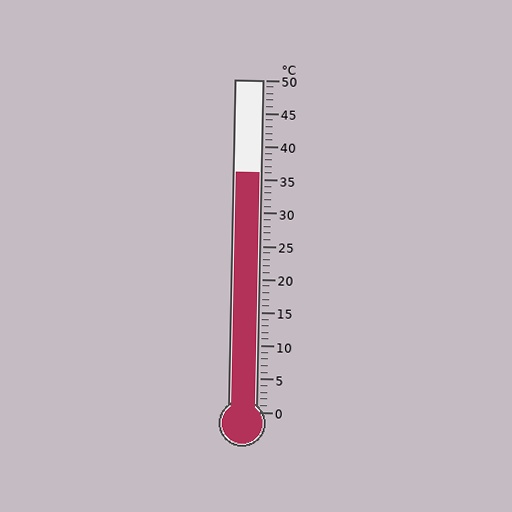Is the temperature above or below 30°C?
The temperature is above 30°C.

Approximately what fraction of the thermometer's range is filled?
The thermometer is filled to approximately 70% of its range.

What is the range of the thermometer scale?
The thermometer scale ranges from 0°C to 50°C.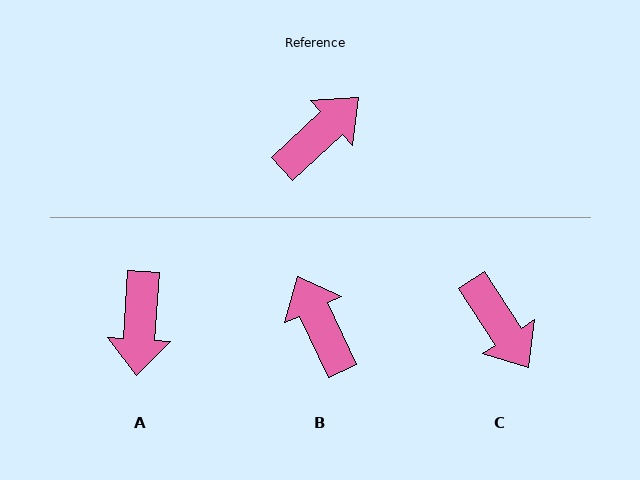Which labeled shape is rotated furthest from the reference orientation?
A, about 137 degrees away.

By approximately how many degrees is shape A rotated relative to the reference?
Approximately 137 degrees clockwise.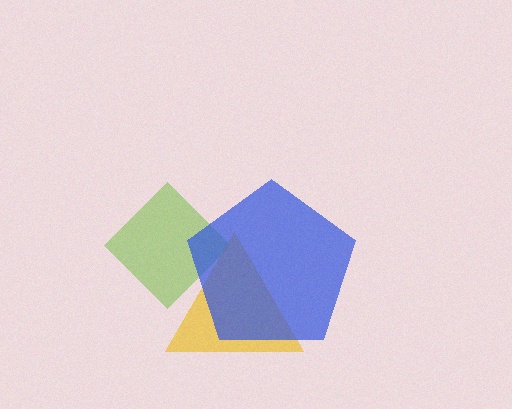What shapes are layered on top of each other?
The layered shapes are: a lime diamond, a yellow triangle, a blue pentagon.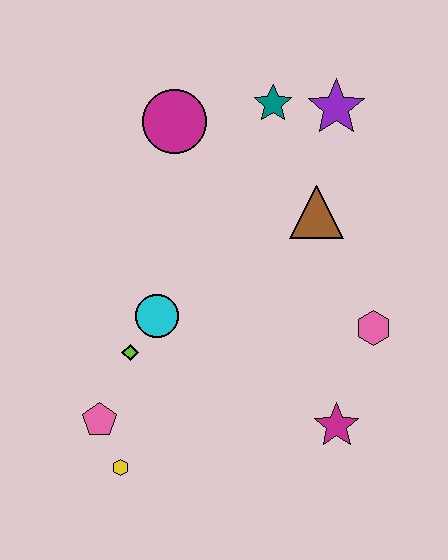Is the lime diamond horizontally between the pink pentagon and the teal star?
Yes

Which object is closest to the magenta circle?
The teal star is closest to the magenta circle.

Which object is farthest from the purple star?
The yellow hexagon is farthest from the purple star.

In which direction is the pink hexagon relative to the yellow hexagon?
The pink hexagon is to the right of the yellow hexagon.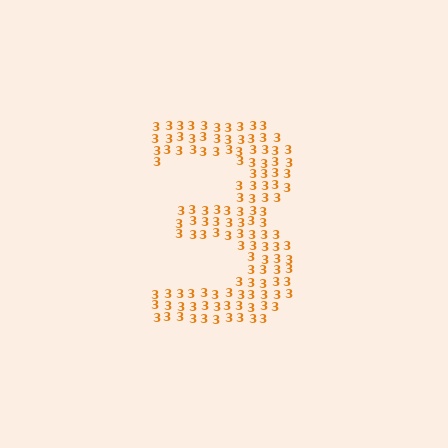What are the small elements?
The small elements are digit 3's.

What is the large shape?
The large shape is the digit 3.